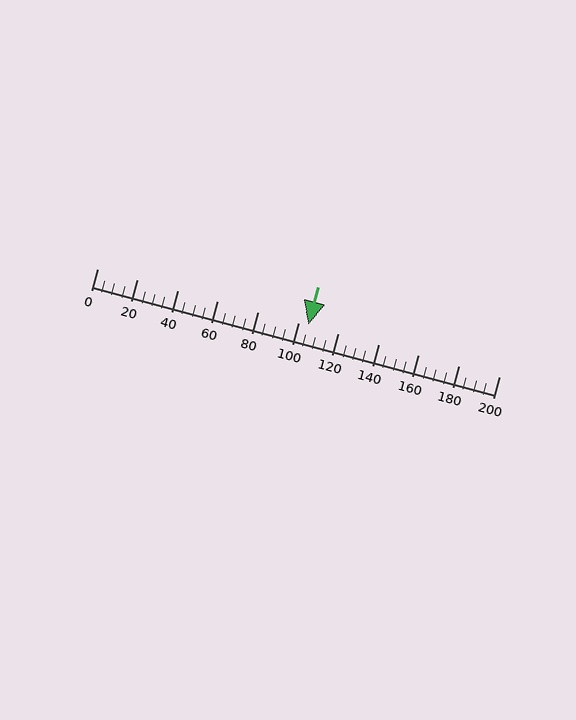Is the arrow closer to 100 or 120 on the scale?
The arrow is closer to 100.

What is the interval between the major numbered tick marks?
The major tick marks are spaced 20 units apart.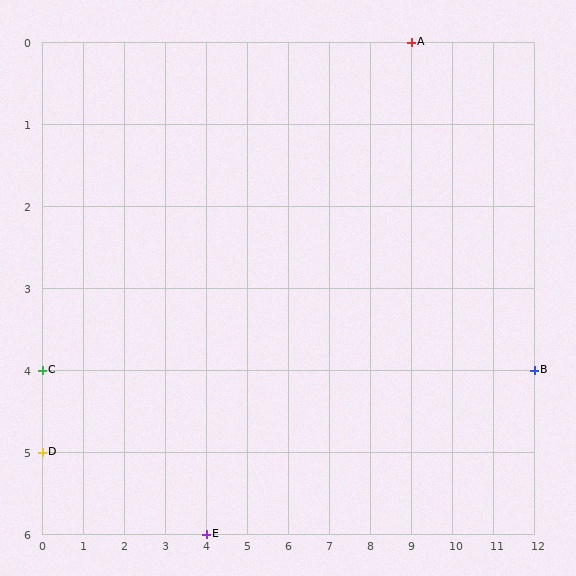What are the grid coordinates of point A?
Point A is at grid coordinates (9, 0).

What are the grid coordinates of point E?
Point E is at grid coordinates (4, 6).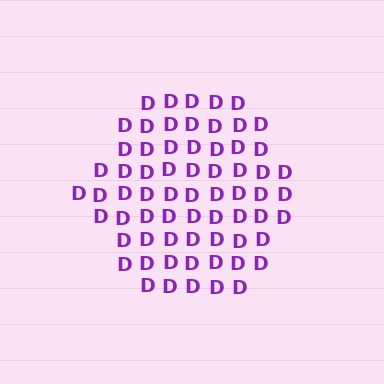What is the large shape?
The large shape is a hexagon.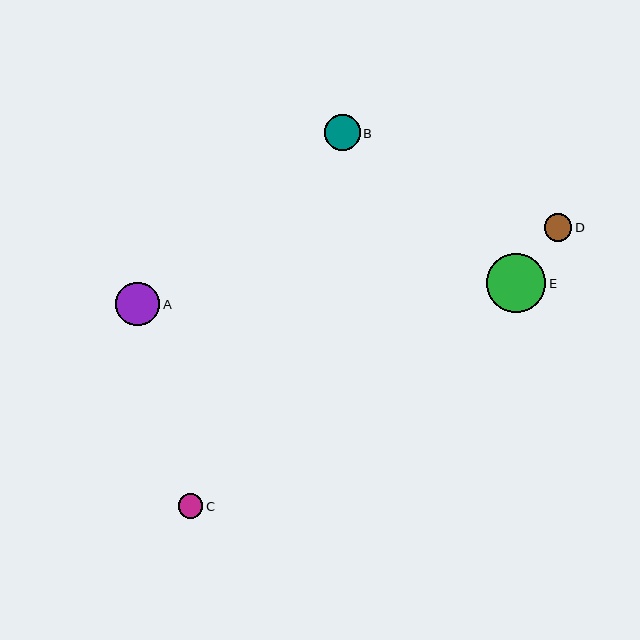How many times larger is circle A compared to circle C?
Circle A is approximately 1.8 times the size of circle C.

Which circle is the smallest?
Circle C is the smallest with a size of approximately 25 pixels.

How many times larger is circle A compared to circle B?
Circle A is approximately 1.2 times the size of circle B.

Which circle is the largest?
Circle E is the largest with a size of approximately 59 pixels.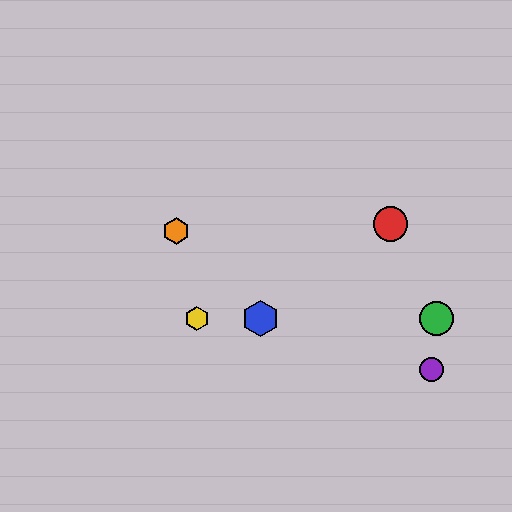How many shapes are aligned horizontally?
3 shapes (the blue hexagon, the green circle, the yellow hexagon) are aligned horizontally.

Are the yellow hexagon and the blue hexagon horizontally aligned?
Yes, both are at y≈319.